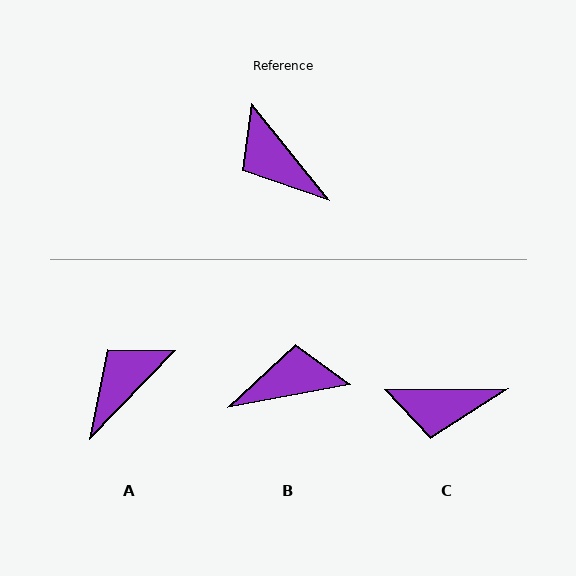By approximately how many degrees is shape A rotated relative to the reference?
Approximately 83 degrees clockwise.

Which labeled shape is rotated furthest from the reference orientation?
B, about 119 degrees away.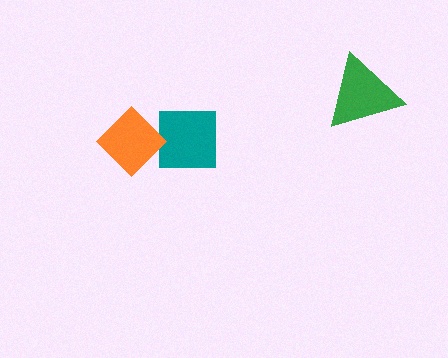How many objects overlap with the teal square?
1 object overlaps with the teal square.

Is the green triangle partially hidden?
No, no other shape covers it.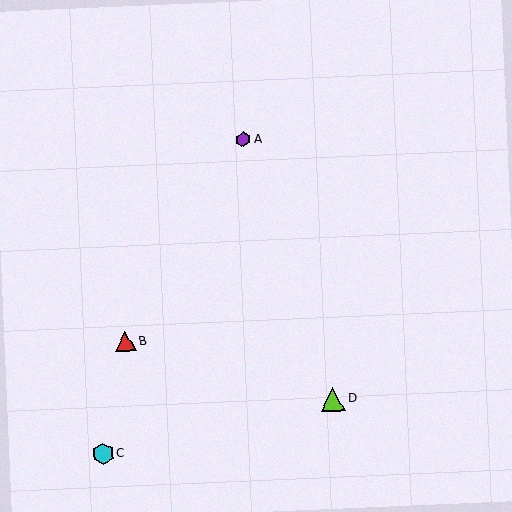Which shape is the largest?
The lime triangle (labeled D) is the largest.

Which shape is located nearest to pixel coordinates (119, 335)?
The red triangle (labeled B) at (125, 341) is nearest to that location.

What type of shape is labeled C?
Shape C is a cyan hexagon.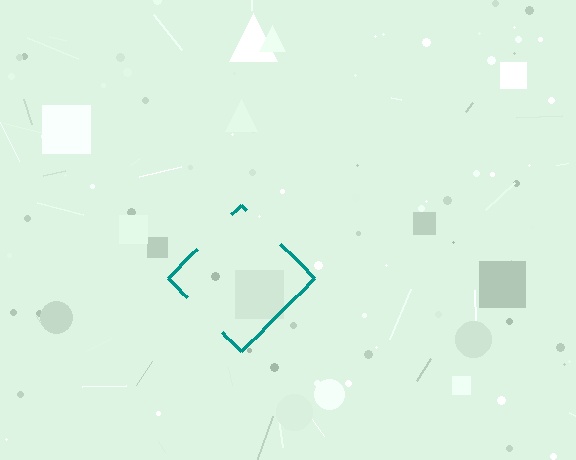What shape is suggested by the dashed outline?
The dashed outline suggests a diamond.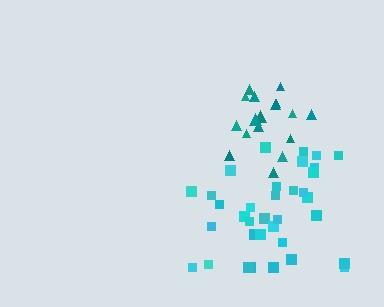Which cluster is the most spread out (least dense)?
Cyan.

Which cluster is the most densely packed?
Teal.